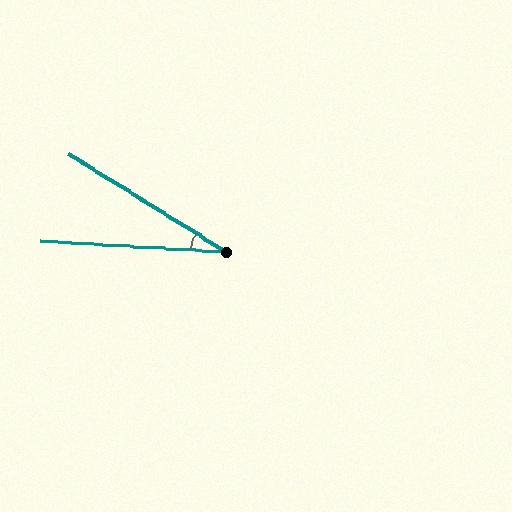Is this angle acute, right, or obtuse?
It is acute.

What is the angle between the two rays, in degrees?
Approximately 29 degrees.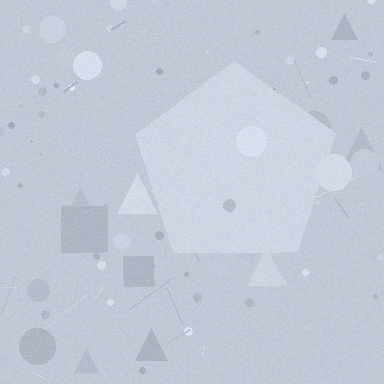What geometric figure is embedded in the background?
A pentagon is embedded in the background.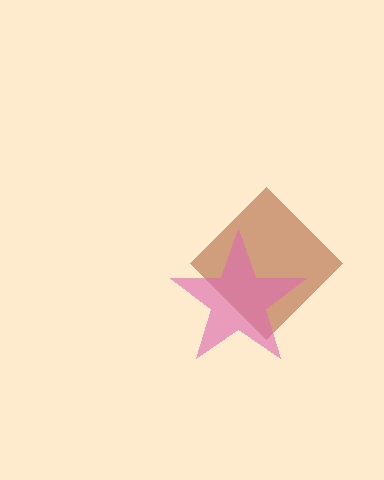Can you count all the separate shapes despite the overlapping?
Yes, there are 2 separate shapes.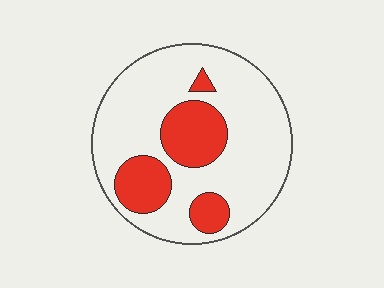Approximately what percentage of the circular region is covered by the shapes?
Approximately 25%.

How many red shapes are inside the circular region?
4.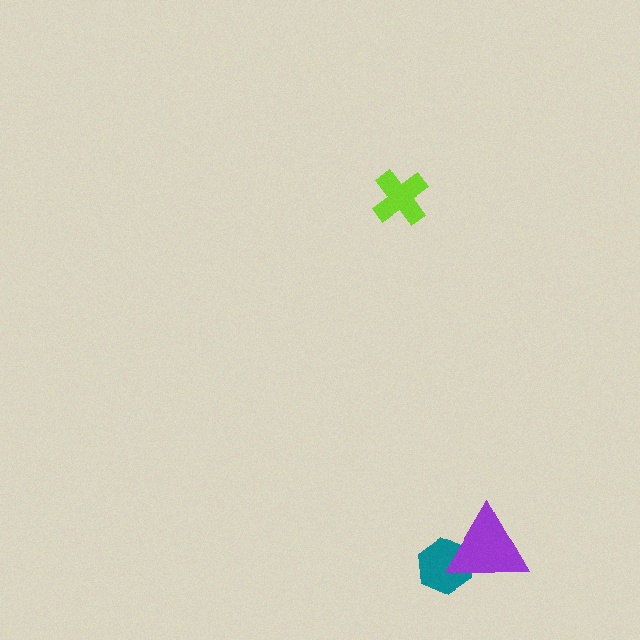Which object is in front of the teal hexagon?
The purple triangle is in front of the teal hexagon.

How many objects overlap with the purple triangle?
1 object overlaps with the purple triangle.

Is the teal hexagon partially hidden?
Yes, it is partially covered by another shape.